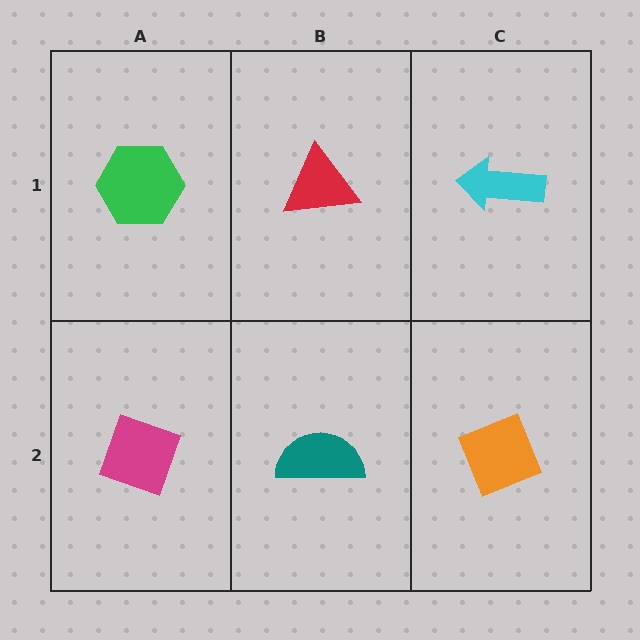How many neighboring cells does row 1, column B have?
3.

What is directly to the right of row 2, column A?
A teal semicircle.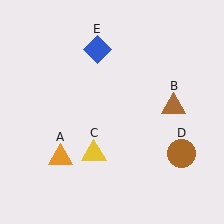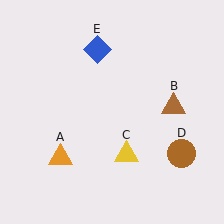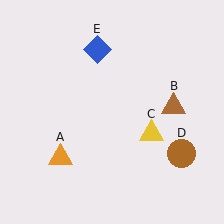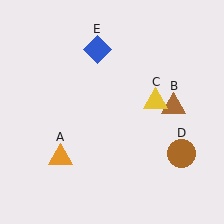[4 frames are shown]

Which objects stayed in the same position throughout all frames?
Orange triangle (object A) and brown triangle (object B) and brown circle (object D) and blue diamond (object E) remained stationary.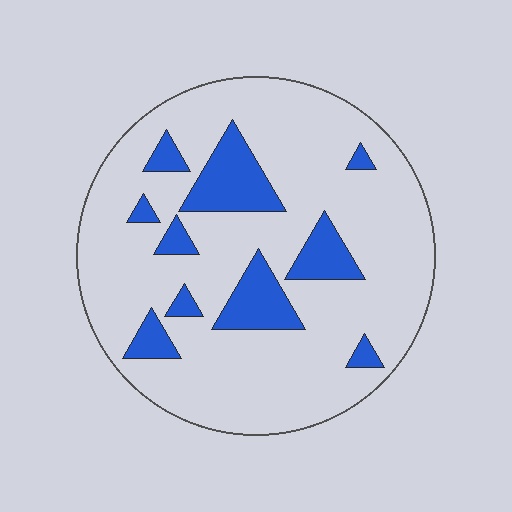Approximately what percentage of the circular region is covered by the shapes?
Approximately 20%.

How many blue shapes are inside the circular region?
10.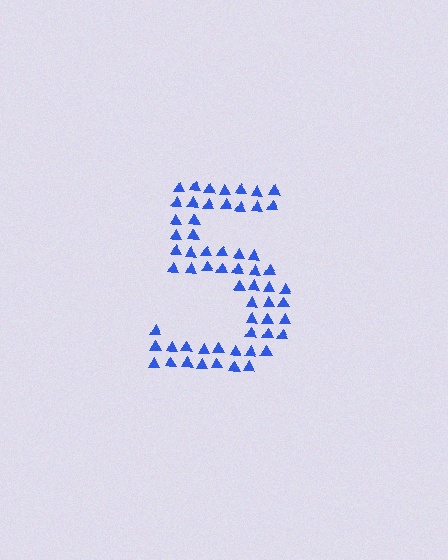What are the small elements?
The small elements are triangles.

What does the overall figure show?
The overall figure shows the digit 5.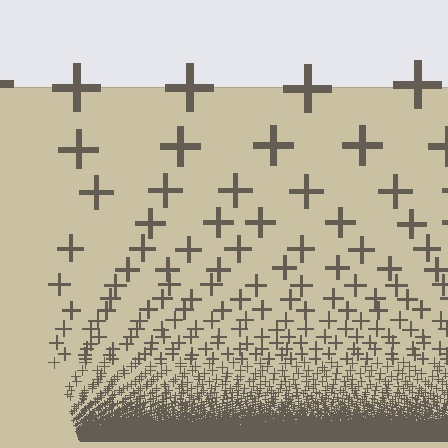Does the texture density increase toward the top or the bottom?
Density increases toward the bottom.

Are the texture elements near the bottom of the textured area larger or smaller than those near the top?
Smaller. The gradient is inverted — elements near the bottom are smaller and denser.